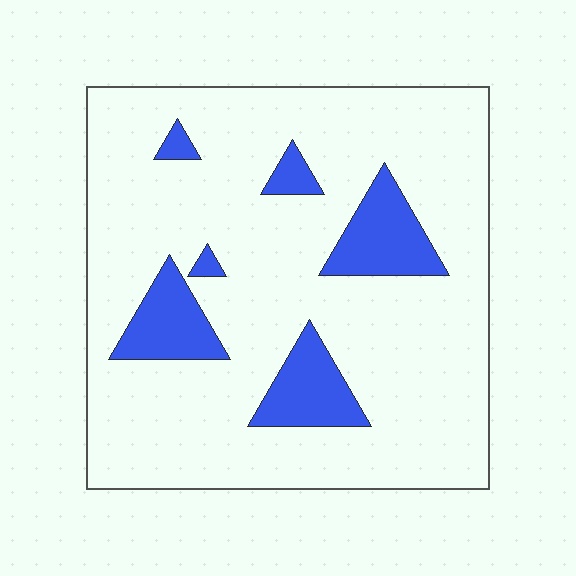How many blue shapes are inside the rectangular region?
6.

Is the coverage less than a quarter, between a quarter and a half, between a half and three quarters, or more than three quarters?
Less than a quarter.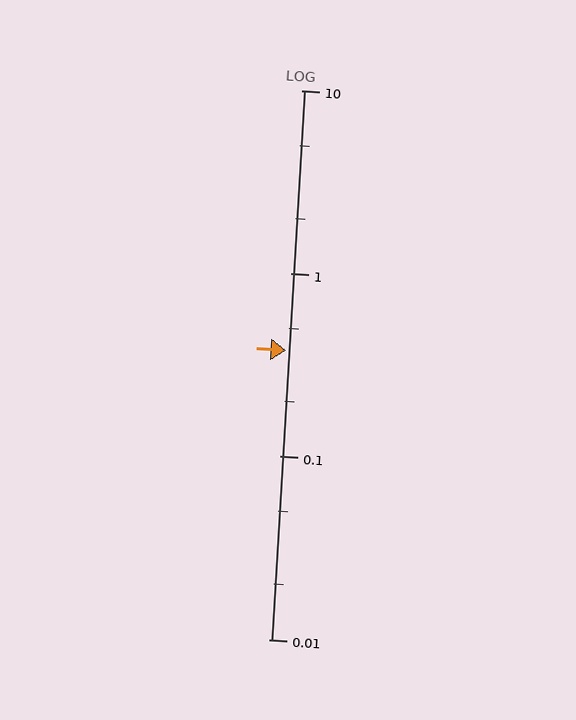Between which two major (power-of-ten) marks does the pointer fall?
The pointer is between 0.1 and 1.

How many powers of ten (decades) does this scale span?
The scale spans 3 decades, from 0.01 to 10.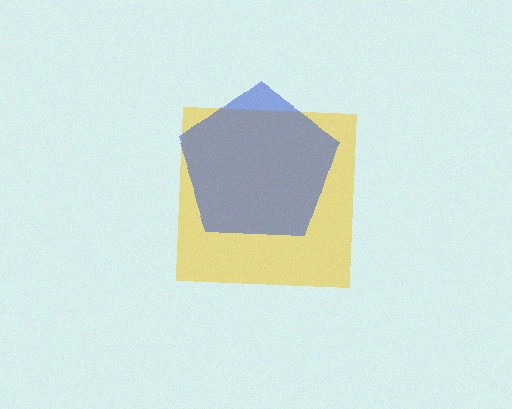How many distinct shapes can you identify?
There are 2 distinct shapes: a yellow square, a blue pentagon.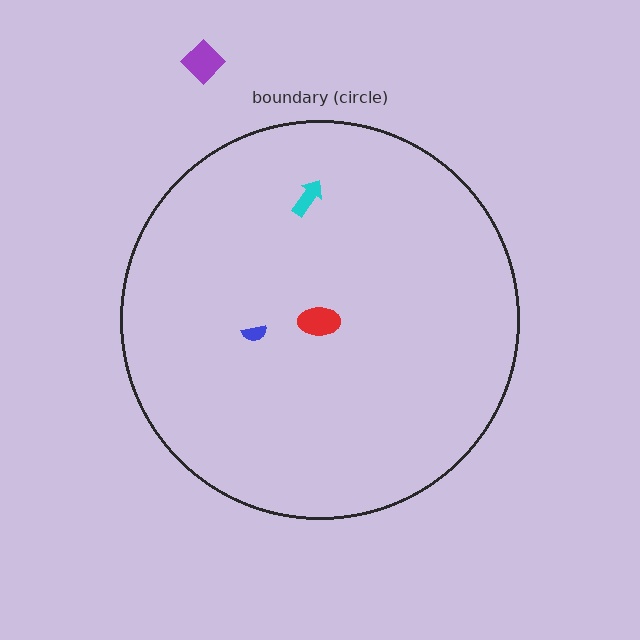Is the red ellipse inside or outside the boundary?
Inside.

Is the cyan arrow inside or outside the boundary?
Inside.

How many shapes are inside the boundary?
3 inside, 1 outside.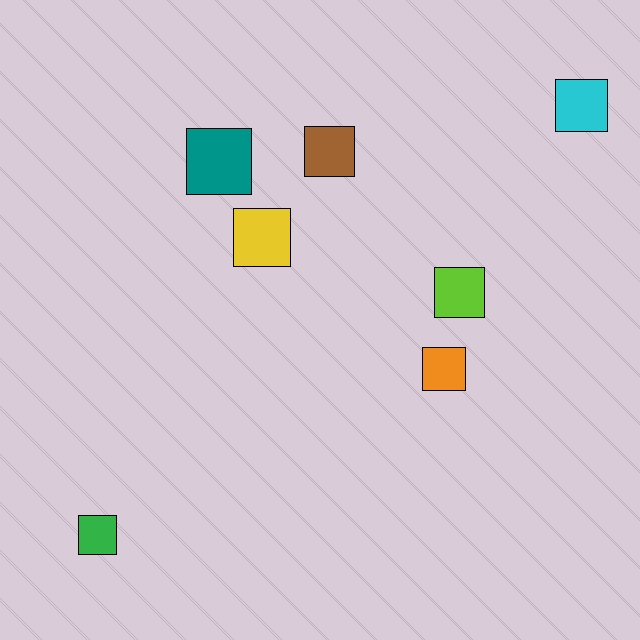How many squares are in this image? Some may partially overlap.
There are 7 squares.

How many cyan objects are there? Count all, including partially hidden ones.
There is 1 cyan object.